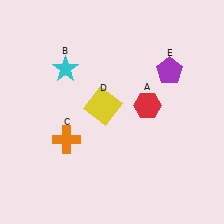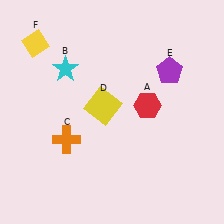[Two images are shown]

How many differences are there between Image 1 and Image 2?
There is 1 difference between the two images.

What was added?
A yellow diamond (F) was added in Image 2.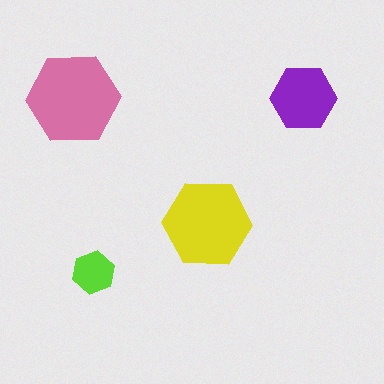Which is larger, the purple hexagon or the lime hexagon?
The purple one.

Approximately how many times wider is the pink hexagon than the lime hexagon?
About 2 times wider.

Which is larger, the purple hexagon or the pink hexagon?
The pink one.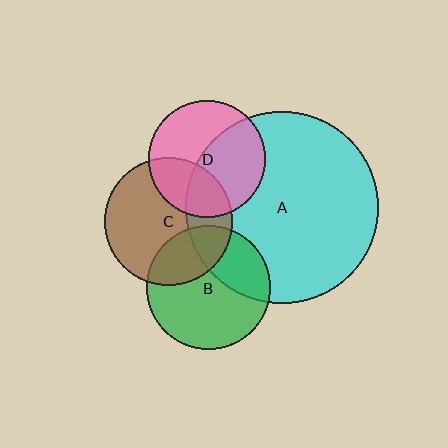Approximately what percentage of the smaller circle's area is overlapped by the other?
Approximately 30%.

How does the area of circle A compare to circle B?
Approximately 2.4 times.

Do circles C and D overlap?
Yes.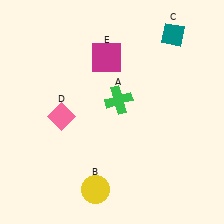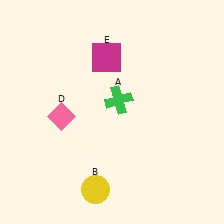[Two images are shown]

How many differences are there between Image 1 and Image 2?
There is 1 difference between the two images.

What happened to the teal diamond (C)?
The teal diamond (C) was removed in Image 2. It was in the top-right area of Image 1.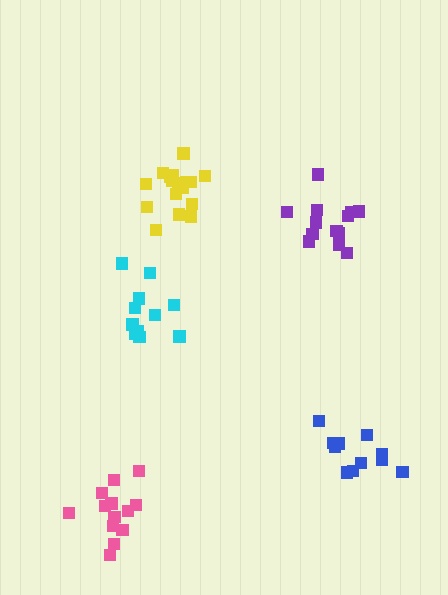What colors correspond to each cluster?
The clusters are colored: yellow, purple, pink, cyan, blue.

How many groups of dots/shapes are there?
There are 5 groups.